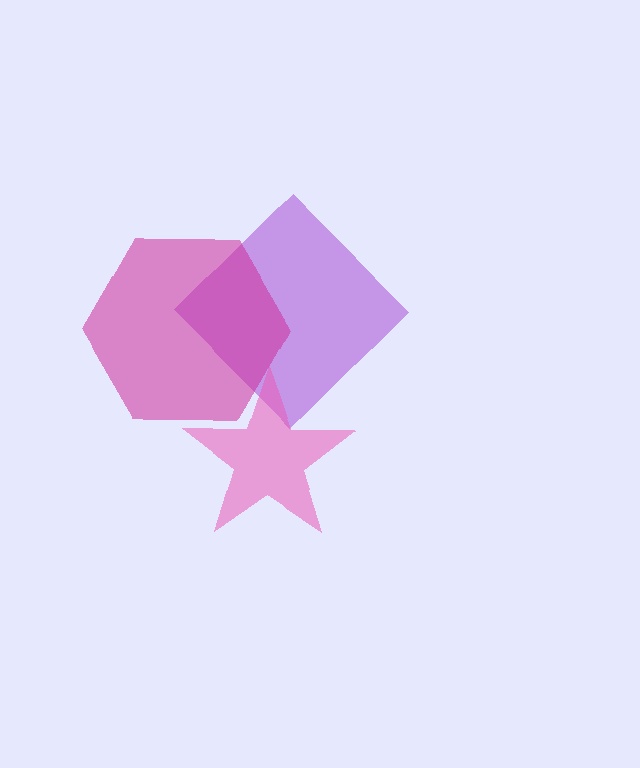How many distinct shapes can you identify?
There are 3 distinct shapes: a purple diamond, a magenta hexagon, a pink star.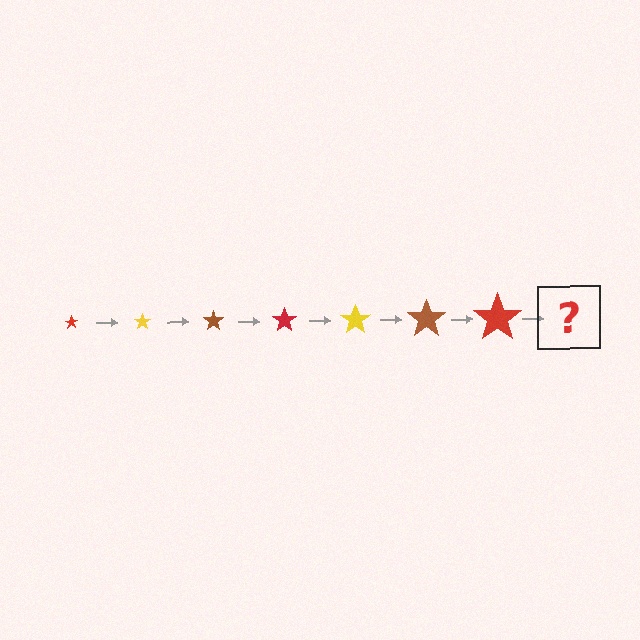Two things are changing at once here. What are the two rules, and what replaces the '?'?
The two rules are that the star grows larger each step and the color cycles through red, yellow, and brown. The '?' should be a yellow star, larger than the previous one.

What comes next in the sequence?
The next element should be a yellow star, larger than the previous one.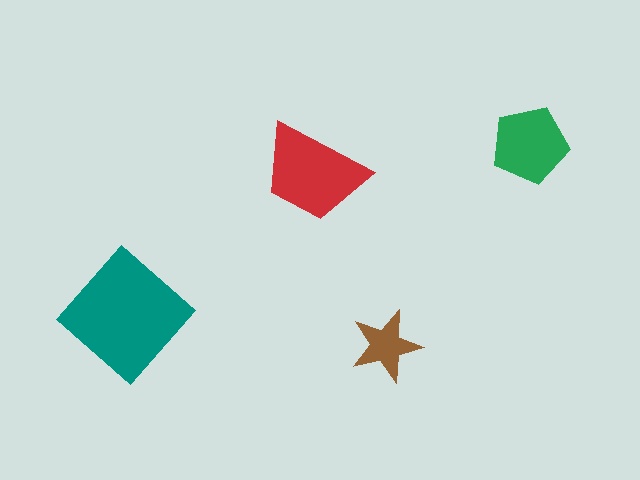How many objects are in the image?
There are 4 objects in the image.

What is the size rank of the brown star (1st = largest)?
4th.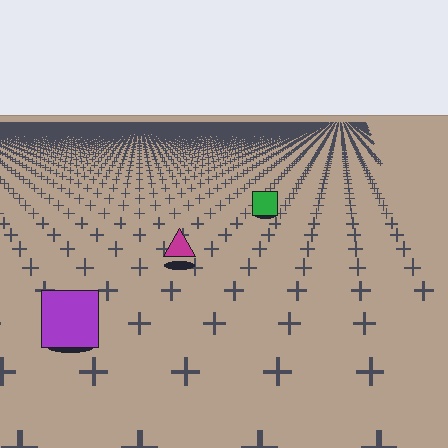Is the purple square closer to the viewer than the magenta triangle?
Yes. The purple square is closer — you can tell from the texture gradient: the ground texture is coarser near it.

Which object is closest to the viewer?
The purple square is closest. The texture marks near it are larger and more spread out.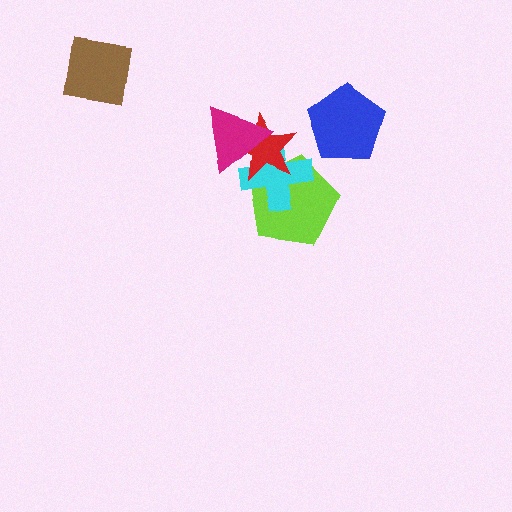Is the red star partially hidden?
Yes, it is partially covered by another shape.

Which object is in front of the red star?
The magenta triangle is in front of the red star.